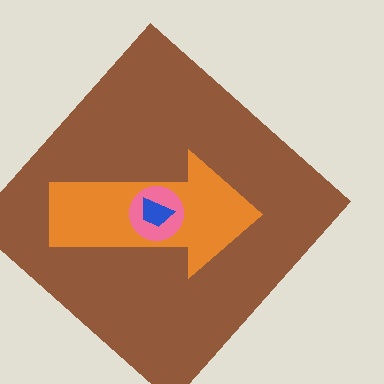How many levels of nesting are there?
4.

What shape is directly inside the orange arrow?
The pink circle.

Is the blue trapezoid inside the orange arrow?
Yes.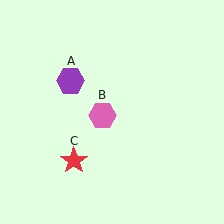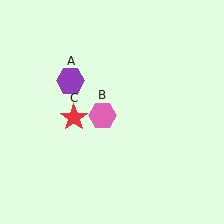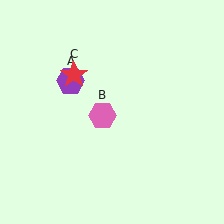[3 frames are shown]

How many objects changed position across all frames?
1 object changed position: red star (object C).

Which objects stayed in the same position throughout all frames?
Purple hexagon (object A) and pink hexagon (object B) remained stationary.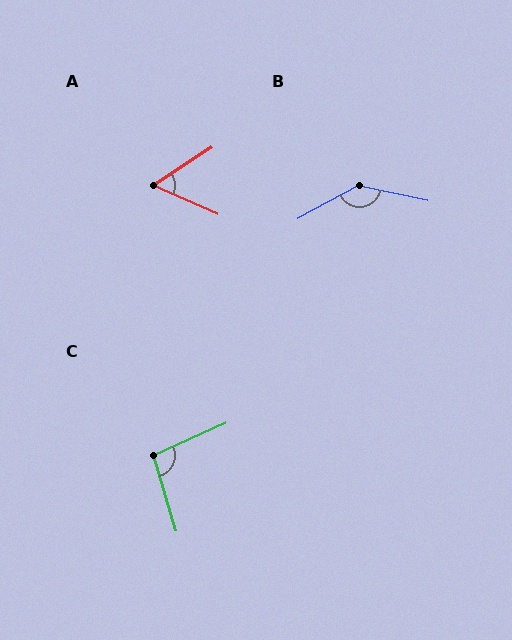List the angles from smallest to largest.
A (57°), C (98°), B (140°).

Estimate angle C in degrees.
Approximately 98 degrees.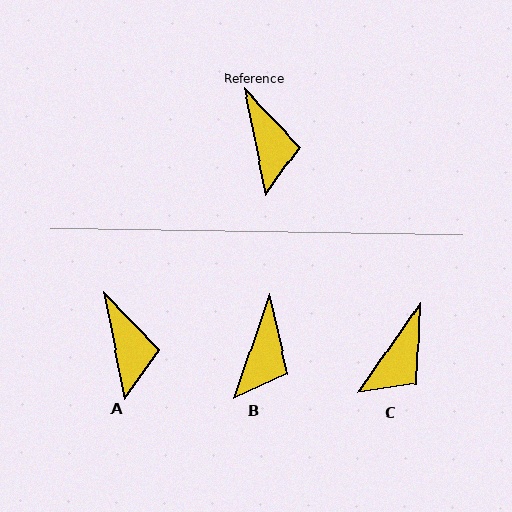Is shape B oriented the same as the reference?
No, it is off by about 30 degrees.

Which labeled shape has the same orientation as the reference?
A.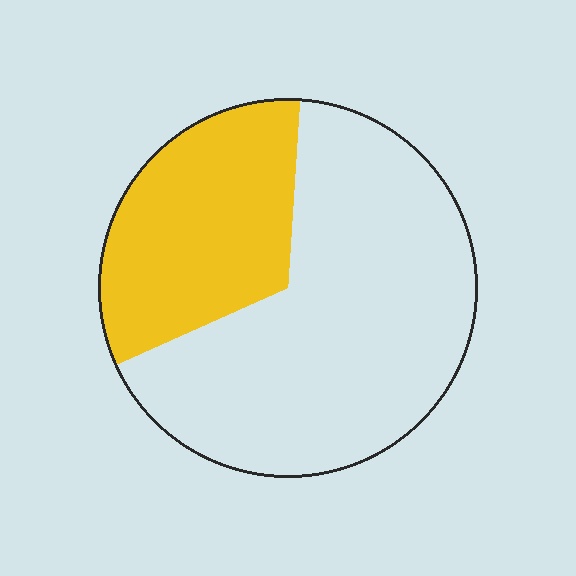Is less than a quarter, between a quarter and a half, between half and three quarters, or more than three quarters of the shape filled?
Between a quarter and a half.